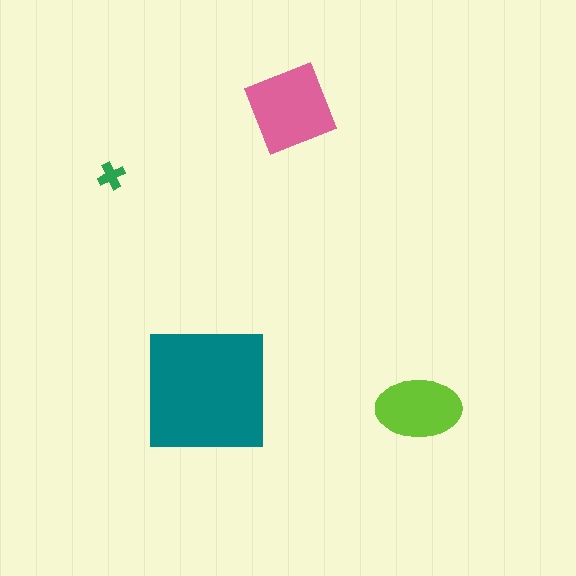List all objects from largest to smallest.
The teal square, the pink diamond, the lime ellipse, the green cross.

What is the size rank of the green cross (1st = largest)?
4th.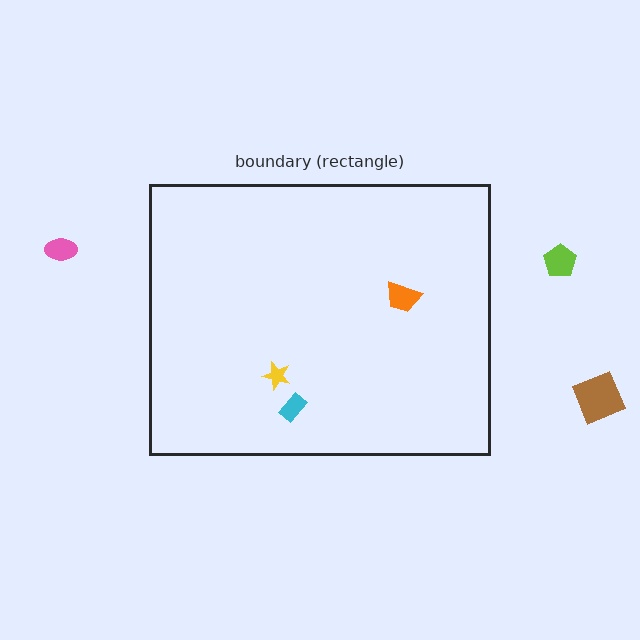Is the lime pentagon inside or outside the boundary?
Outside.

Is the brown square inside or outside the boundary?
Outside.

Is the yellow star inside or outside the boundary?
Inside.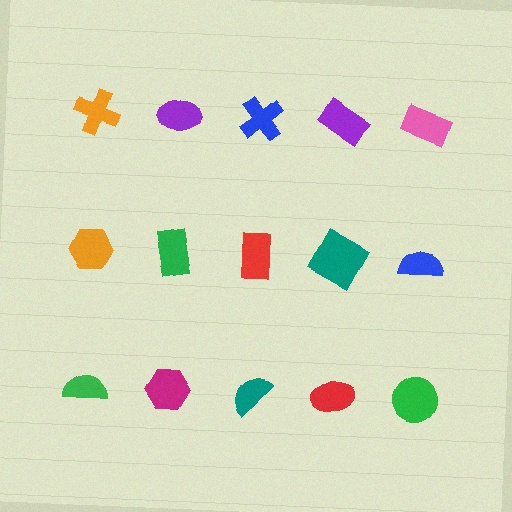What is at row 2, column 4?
A teal square.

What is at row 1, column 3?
A blue cross.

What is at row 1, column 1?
An orange cross.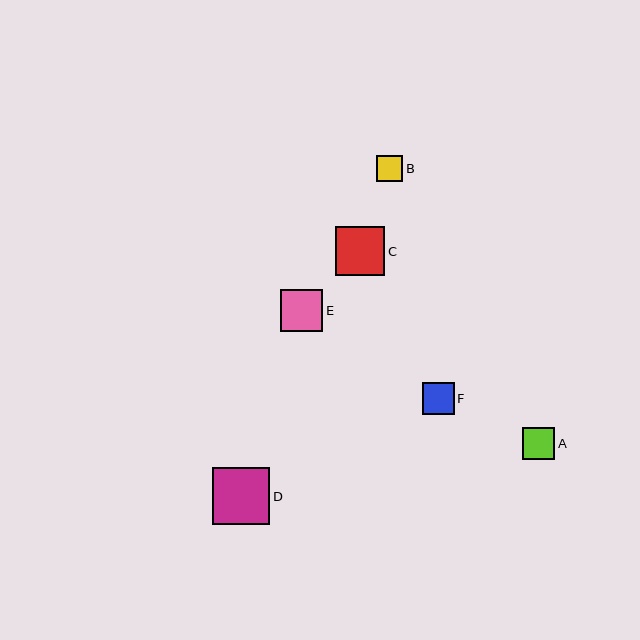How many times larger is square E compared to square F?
Square E is approximately 1.3 times the size of square F.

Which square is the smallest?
Square B is the smallest with a size of approximately 26 pixels.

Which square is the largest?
Square D is the largest with a size of approximately 57 pixels.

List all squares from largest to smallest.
From largest to smallest: D, C, E, A, F, B.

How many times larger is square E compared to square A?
Square E is approximately 1.3 times the size of square A.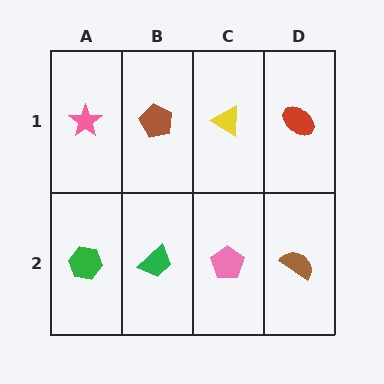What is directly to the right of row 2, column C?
A brown semicircle.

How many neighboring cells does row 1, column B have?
3.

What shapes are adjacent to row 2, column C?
A yellow triangle (row 1, column C), a green trapezoid (row 2, column B), a brown semicircle (row 2, column D).